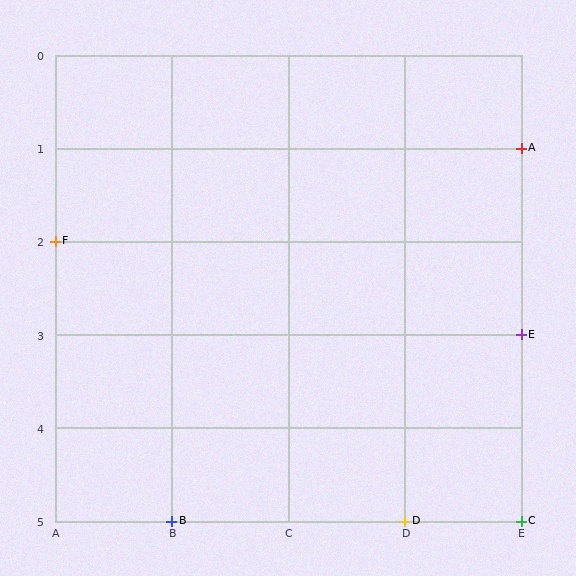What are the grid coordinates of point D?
Point D is at grid coordinates (D, 5).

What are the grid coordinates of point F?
Point F is at grid coordinates (A, 2).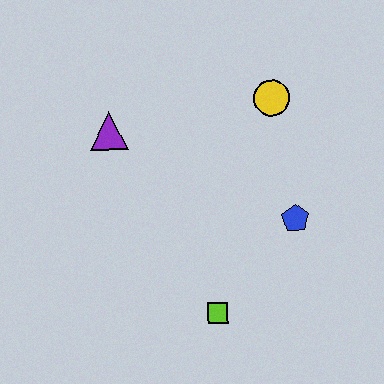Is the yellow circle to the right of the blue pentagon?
No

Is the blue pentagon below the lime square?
No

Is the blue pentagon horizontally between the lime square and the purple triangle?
No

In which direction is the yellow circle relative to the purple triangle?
The yellow circle is to the right of the purple triangle.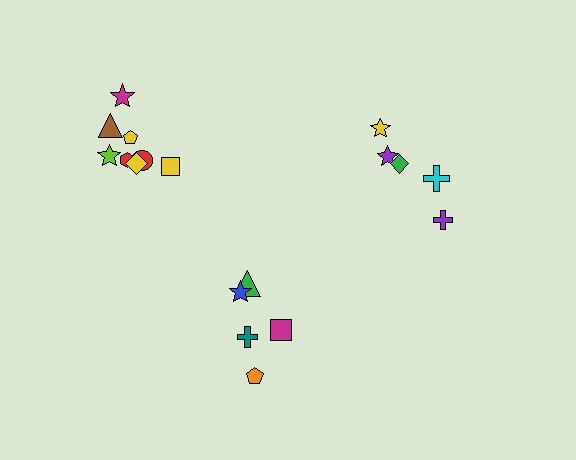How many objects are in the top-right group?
There are 5 objects.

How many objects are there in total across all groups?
There are 18 objects.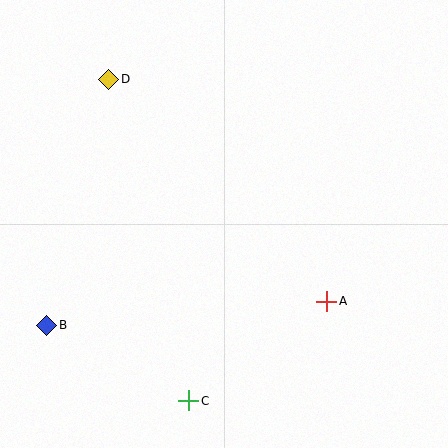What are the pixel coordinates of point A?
Point A is at (327, 301).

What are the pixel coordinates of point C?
Point C is at (189, 401).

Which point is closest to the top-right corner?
Point A is closest to the top-right corner.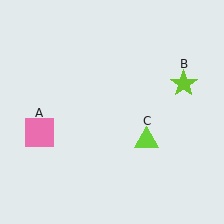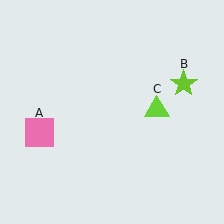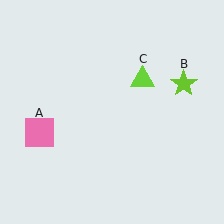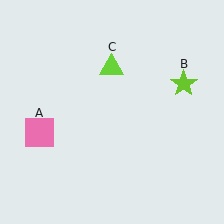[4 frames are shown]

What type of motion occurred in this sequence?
The lime triangle (object C) rotated counterclockwise around the center of the scene.